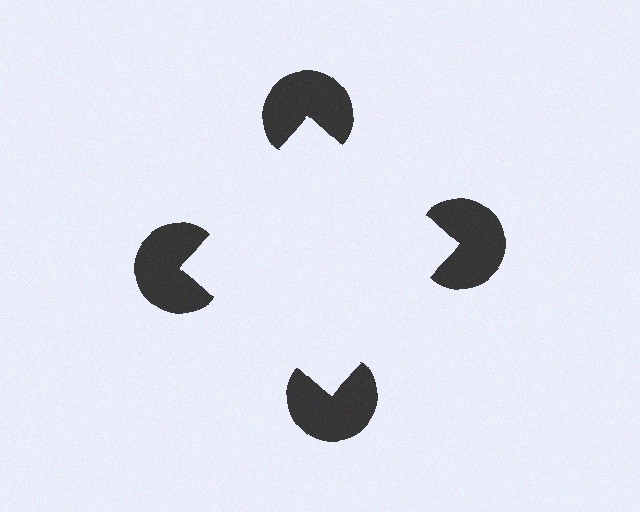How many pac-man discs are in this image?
There are 4 — one at each vertex of the illusory square.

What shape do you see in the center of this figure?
An illusory square — its edges are inferred from the aligned wedge cuts in the pac-man discs, not physically drawn.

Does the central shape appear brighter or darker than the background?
It typically appears slightly brighter than the background, even though no actual brightness change is drawn.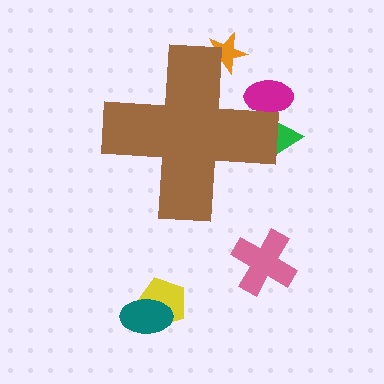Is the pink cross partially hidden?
No, the pink cross is fully visible.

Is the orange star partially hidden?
Yes, the orange star is partially hidden behind the brown cross.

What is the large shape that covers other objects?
A brown cross.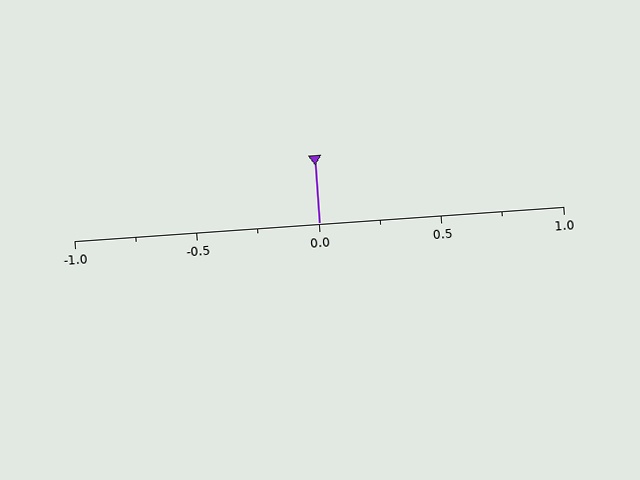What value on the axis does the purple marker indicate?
The marker indicates approximately 0.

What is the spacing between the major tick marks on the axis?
The major ticks are spaced 0.5 apart.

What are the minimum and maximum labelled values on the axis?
The axis runs from -1.0 to 1.0.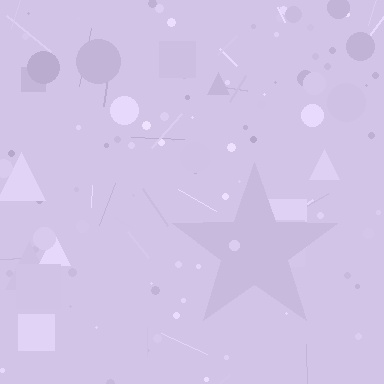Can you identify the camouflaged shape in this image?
The camouflaged shape is a star.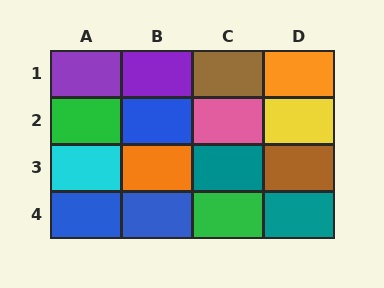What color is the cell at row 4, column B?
Blue.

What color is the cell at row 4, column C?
Green.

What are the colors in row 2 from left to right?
Green, blue, pink, yellow.